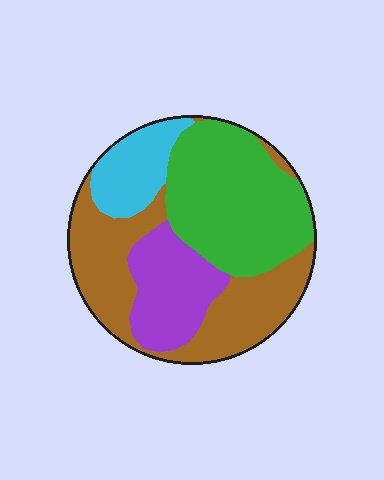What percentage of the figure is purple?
Purple takes up about one sixth (1/6) of the figure.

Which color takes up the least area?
Cyan, at roughly 10%.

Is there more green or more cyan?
Green.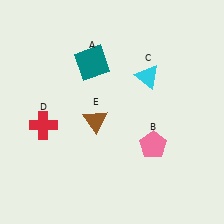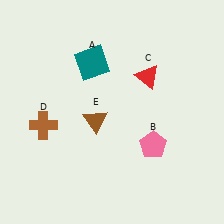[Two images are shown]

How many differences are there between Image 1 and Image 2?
There are 2 differences between the two images.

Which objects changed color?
C changed from cyan to red. D changed from red to brown.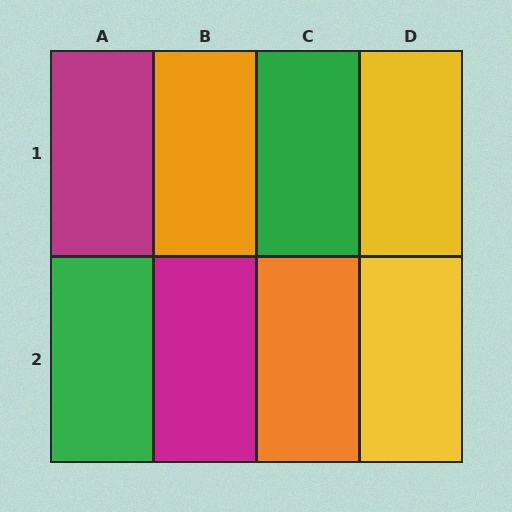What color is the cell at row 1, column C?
Green.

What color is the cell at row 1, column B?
Orange.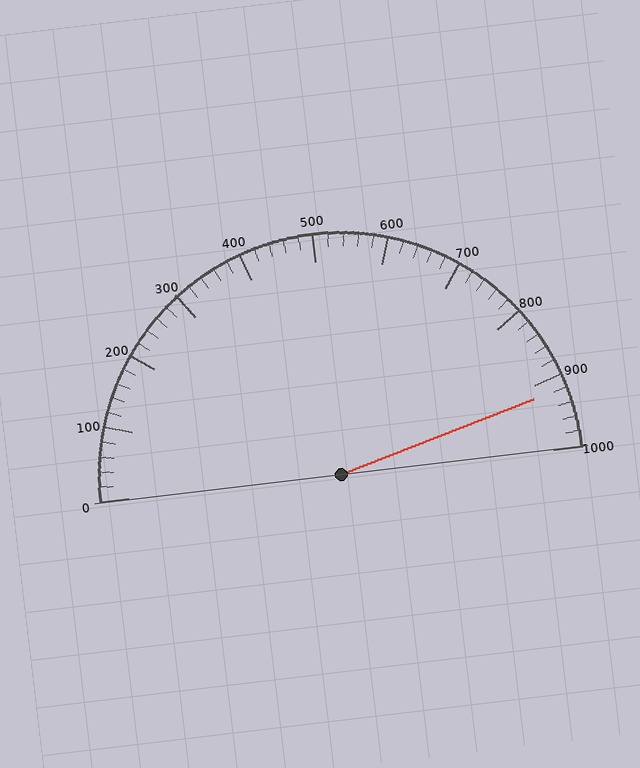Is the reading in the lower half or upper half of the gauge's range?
The reading is in the upper half of the range (0 to 1000).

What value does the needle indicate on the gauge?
The needle indicates approximately 920.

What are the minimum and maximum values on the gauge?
The gauge ranges from 0 to 1000.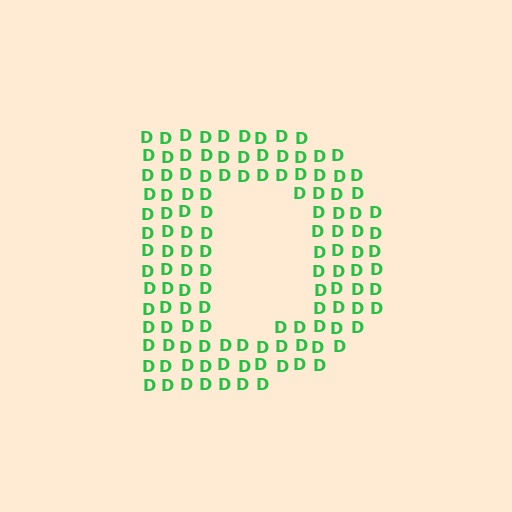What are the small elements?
The small elements are letter D's.